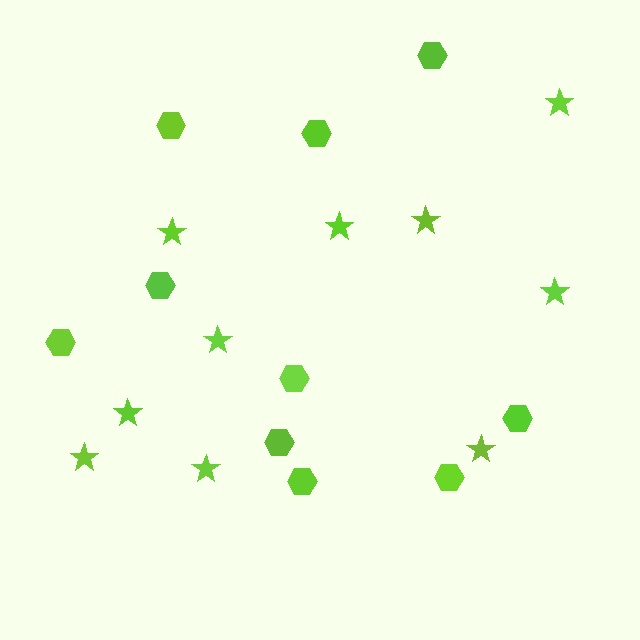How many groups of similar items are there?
There are 2 groups: one group of stars (10) and one group of hexagons (10).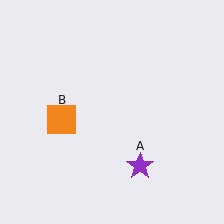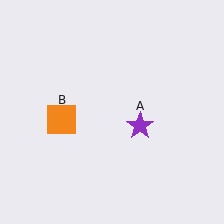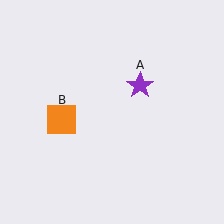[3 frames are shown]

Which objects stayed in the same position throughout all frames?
Orange square (object B) remained stationary.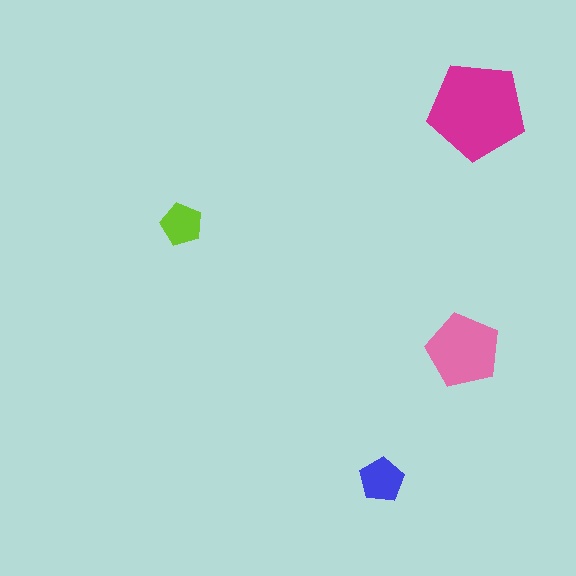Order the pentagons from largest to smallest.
the magenta one, the pink one, the blue one, the lime one.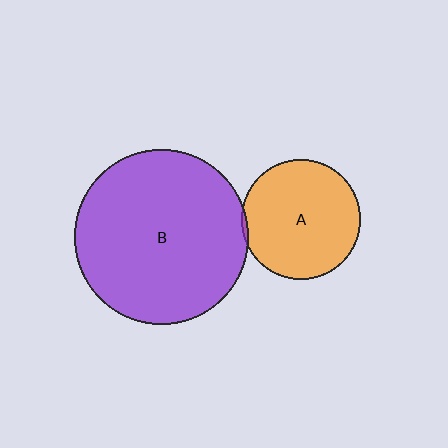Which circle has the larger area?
Circle B (purple).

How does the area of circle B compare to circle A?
Approximately 2.1 times.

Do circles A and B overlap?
Yes.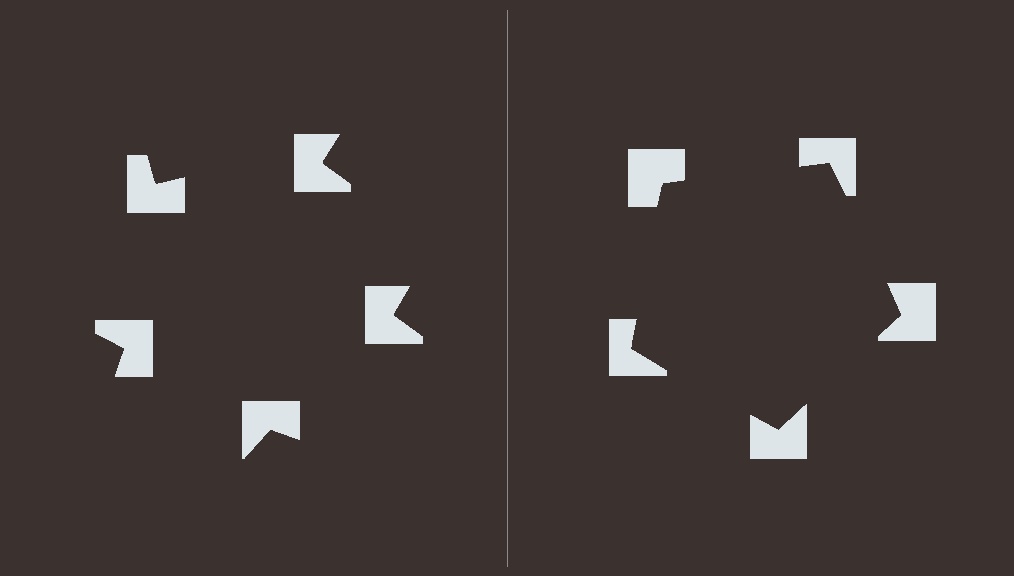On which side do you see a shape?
An illusory pentagon appears on the right side. On the left side the wedge cuts are rotated, so no coherent shape forms.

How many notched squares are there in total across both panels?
10 — 5 on each side.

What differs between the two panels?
The notched squares are positioned identically on both sides; only the wedge orientations differ. On the right they align to a pentagon; on the left they are misaligned.